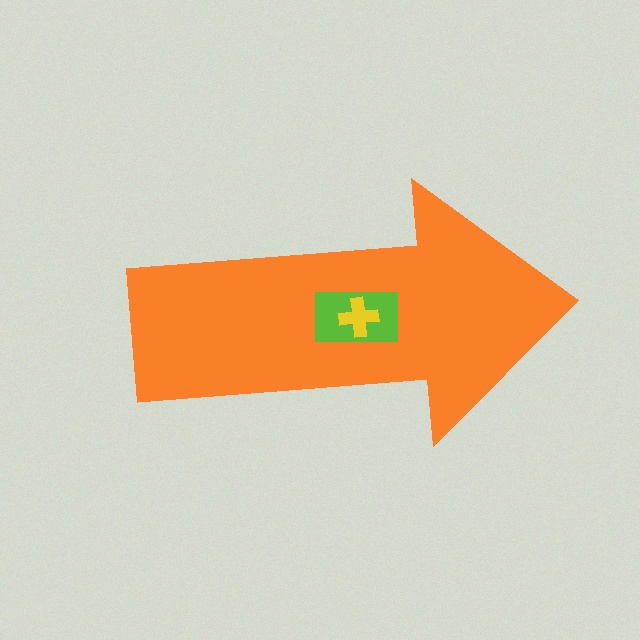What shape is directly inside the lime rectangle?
The yellow cross.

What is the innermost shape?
The yellow cross.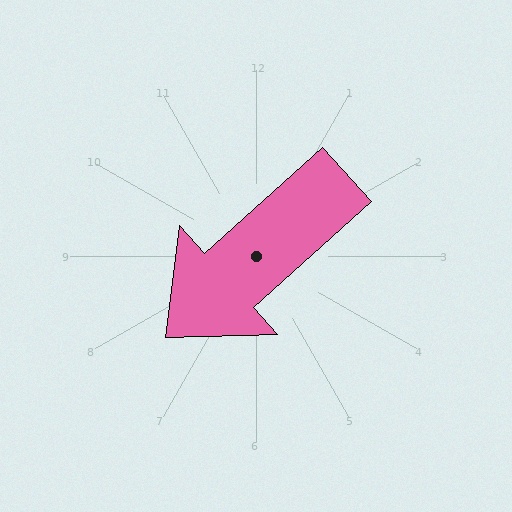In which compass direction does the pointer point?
Southwest.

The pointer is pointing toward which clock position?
Roughly 8 o'clock.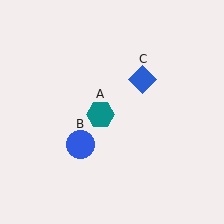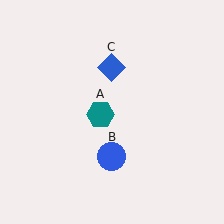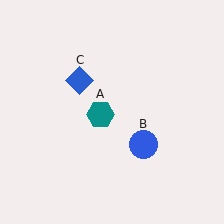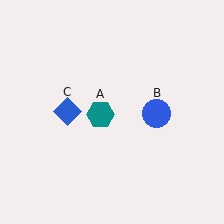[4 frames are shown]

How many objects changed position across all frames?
2 objects changed position: blue circle (object B), blue diamond (object C).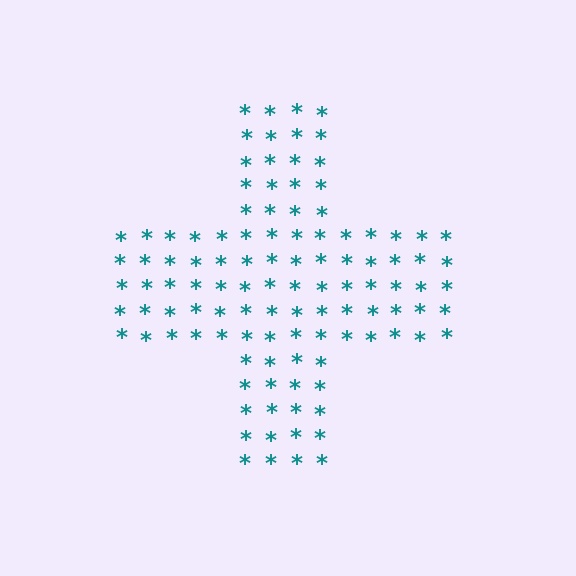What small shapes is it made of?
It is made of small asterisks.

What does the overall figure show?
The overall figure shows a cross.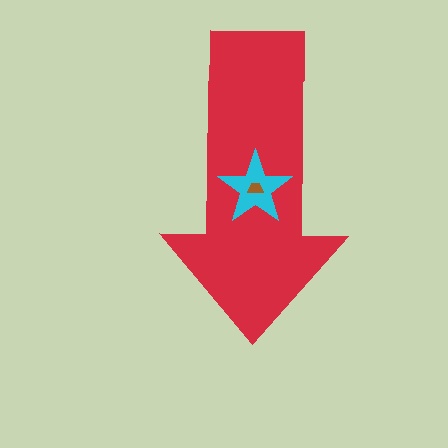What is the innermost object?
The brown trapezoid.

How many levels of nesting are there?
3.